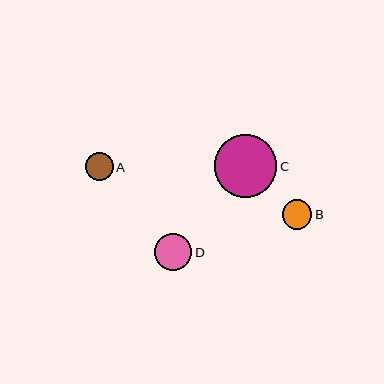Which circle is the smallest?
Circle A is the smallest with a size of approximately 27 pixels.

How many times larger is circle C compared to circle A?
Circle C is approximately 2.3 times the size of circle A.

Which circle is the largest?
Circle C is the largest with a size of approximately 63 pixels.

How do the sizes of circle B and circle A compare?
Circle B and circle A are approximately the same size.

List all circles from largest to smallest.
From largest to smallest: C, D, B, A.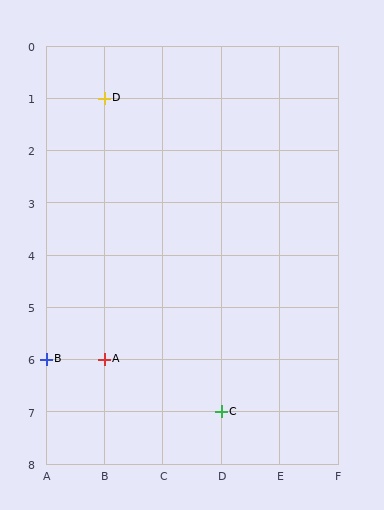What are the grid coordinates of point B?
Point B is at grid coordinates (A, 6).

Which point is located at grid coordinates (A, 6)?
Point B is at (A, 6).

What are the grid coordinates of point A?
Point A is at grid coordinates (B, 6).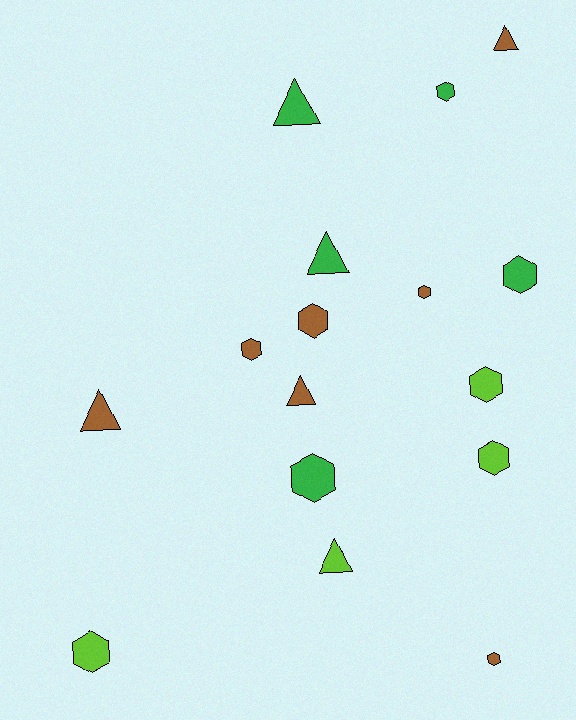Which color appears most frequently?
Brown, with 7 objects.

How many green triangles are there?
There are 2 green triangles.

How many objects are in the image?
There are 16 objects.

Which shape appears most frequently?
Hexagon, with 10 objects.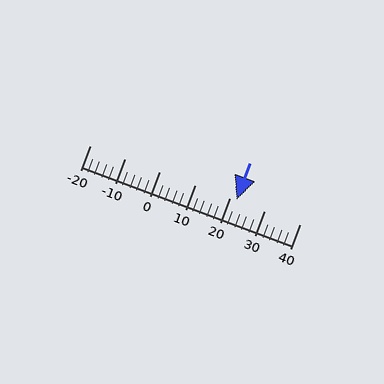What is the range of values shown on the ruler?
The ruler shows values from -20 to 40.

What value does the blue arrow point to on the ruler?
The blue arrow points to approximately 22.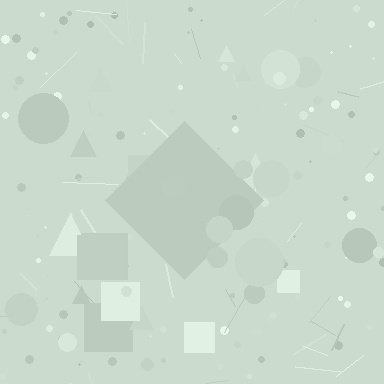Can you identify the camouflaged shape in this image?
The camouflaged shape is a diamond.